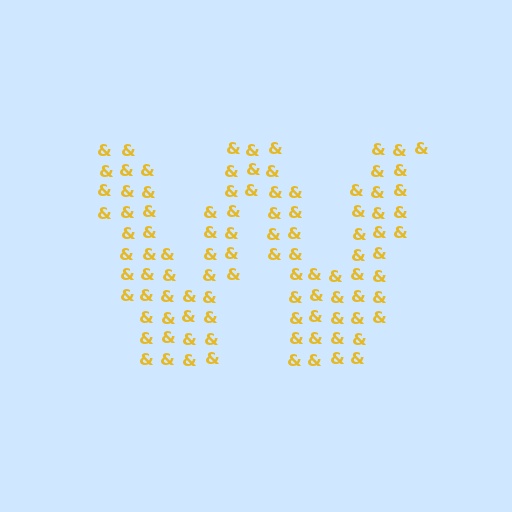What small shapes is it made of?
It is made of small ampersands.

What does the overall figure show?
The overall figure shows the letter W.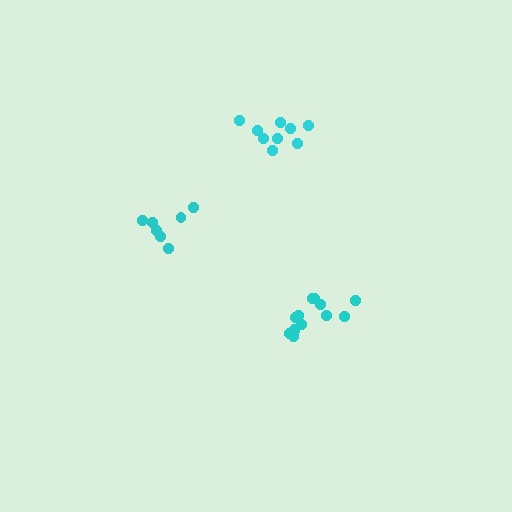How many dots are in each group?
Group 1: 7 dots, Group 2: 13 dots, Group 3: 9 dots (29 total).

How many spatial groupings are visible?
There are 3 spatial groupings.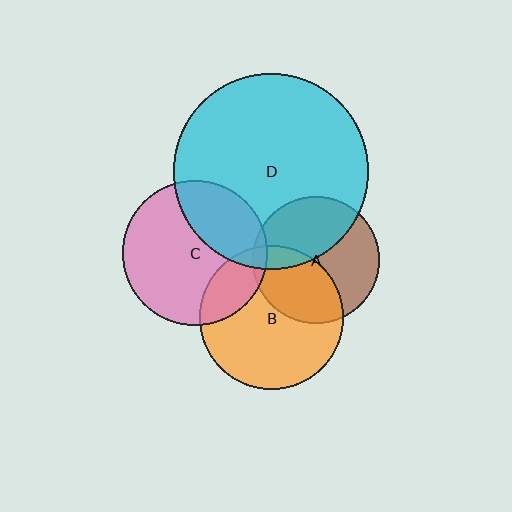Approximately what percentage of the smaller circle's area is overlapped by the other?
Approximately 5%.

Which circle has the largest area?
Circle D (cyan).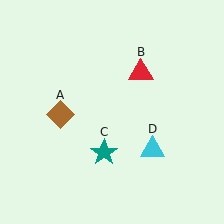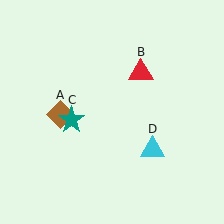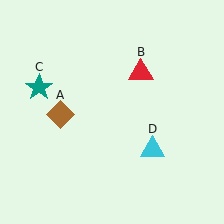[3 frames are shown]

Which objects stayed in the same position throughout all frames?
Brown diamond (object A) and red triangle (object B) and cyan triangle (object D) remained stationary.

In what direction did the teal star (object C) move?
The teal star (object C) moved up and to the left.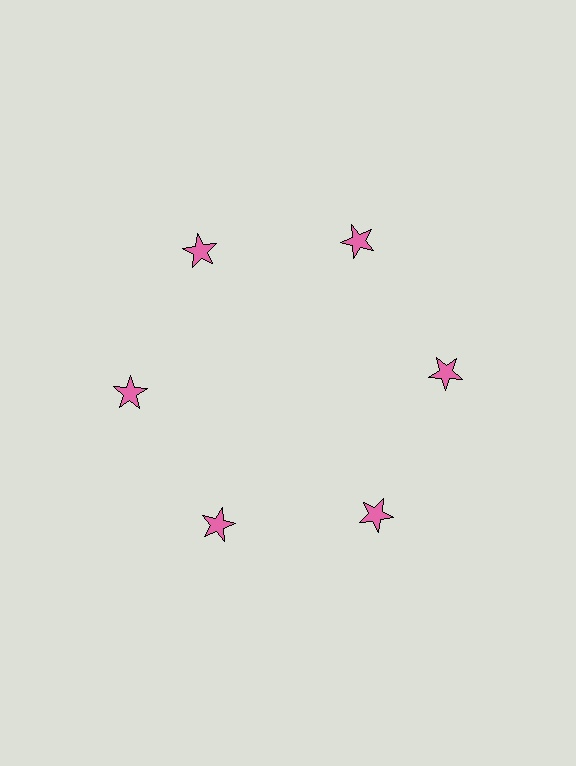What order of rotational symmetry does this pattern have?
This pattern has 6-fold rotational symmetry.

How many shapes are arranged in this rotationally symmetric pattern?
There are 6 shapes, arranged in 6 groups of 1.